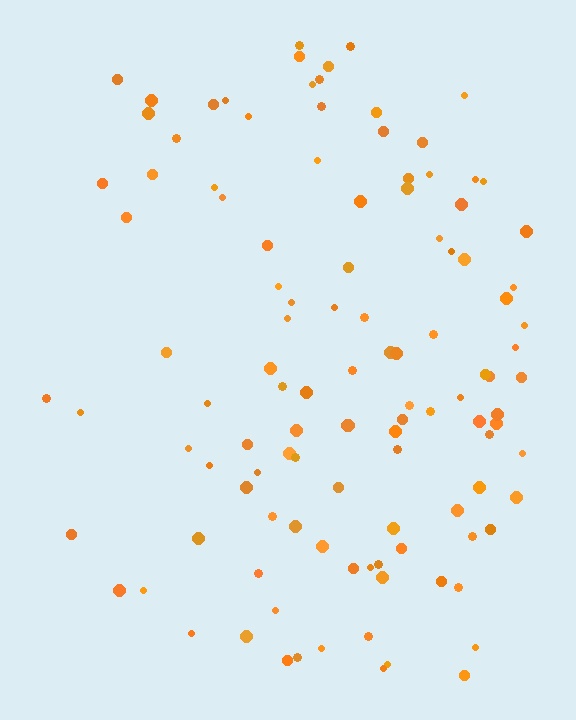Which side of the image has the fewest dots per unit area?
The left.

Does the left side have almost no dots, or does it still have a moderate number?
Still a moderate number, just noticeably fewer than the right.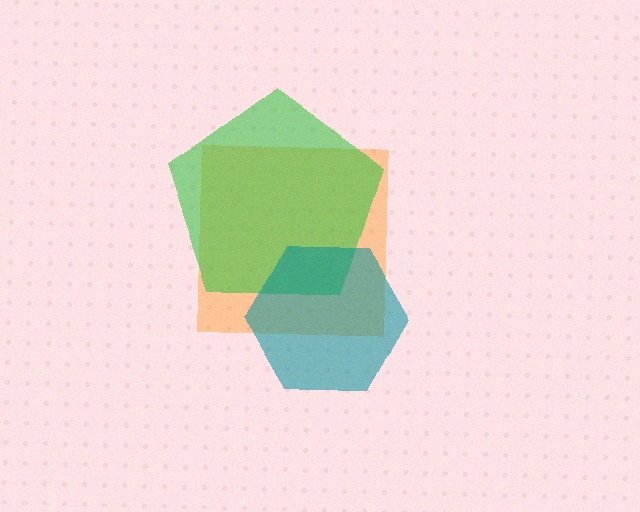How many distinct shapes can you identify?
There are 3 distinct shapes: an orange square, a green pentagon, a teal hexagon.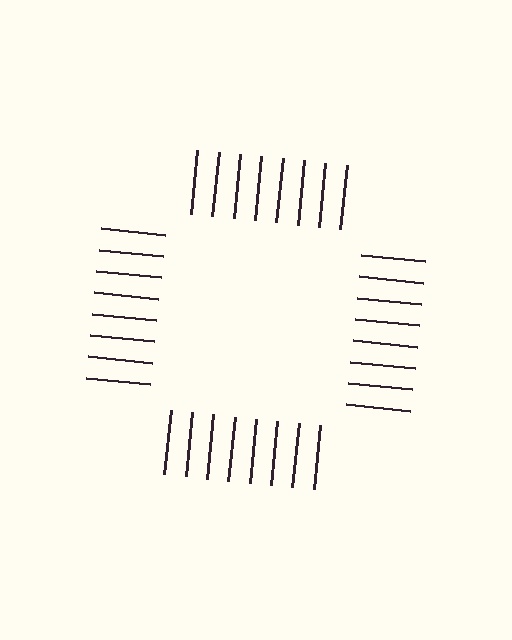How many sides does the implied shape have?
4 sides — the line-ends trace a square.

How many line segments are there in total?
32 — 8 along each of the 4 edges.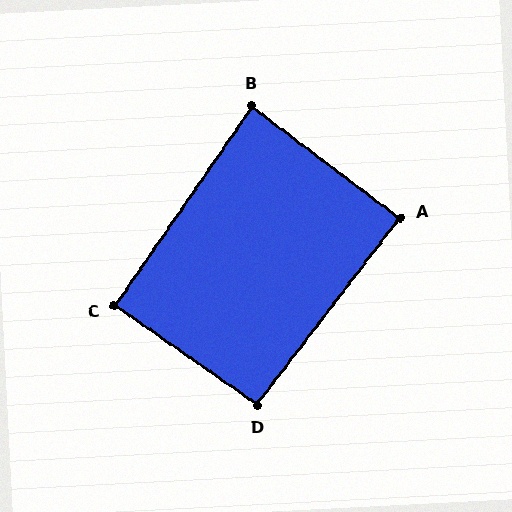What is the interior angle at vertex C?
Approximately 91 degrees (approximately right).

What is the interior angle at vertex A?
Approximately 89 degrees (approximately right).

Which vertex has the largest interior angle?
D, at approximately 92 degrees.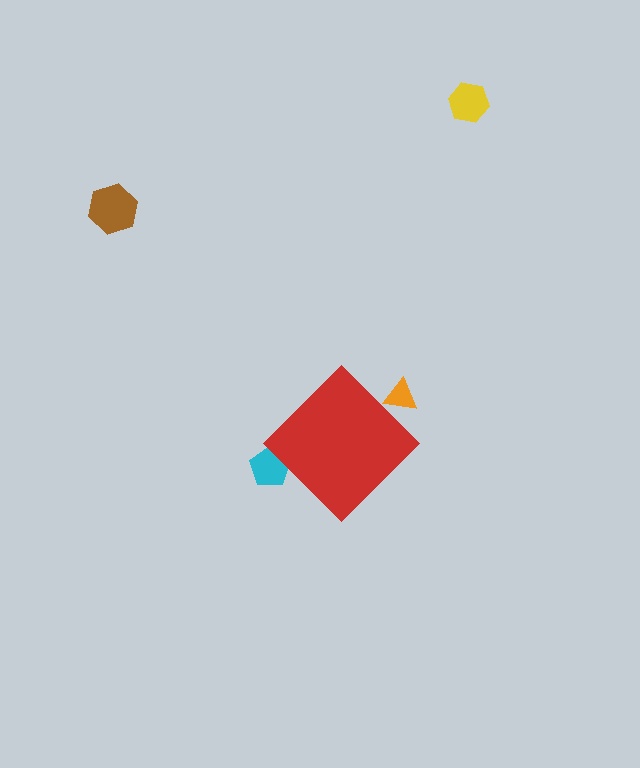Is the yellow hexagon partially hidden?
No, the yellow hexagon is fully visible.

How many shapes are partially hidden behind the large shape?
2 shapes are partially hidden.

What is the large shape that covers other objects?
A red diamond.